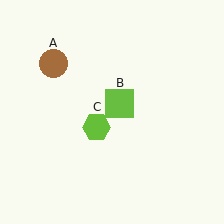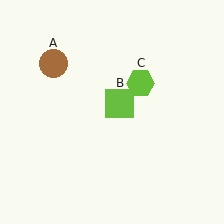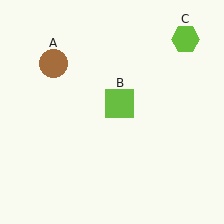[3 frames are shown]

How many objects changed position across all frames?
1 object changed position: lime hexagon (object C).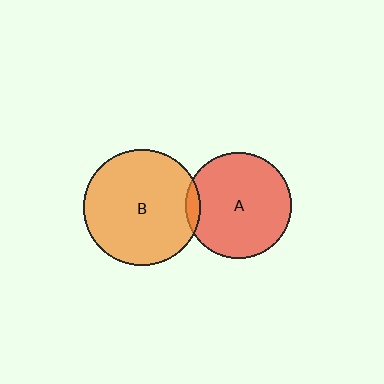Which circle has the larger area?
Circle B (orange).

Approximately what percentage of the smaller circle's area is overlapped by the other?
Approximately 5%.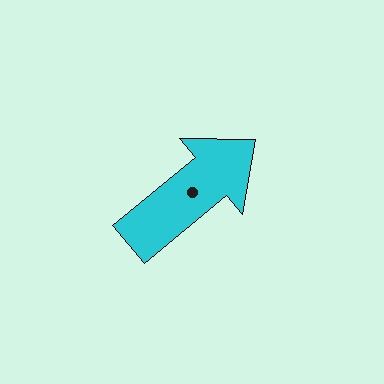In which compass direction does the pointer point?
Northeast.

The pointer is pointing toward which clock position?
Roughly 2 o'clock.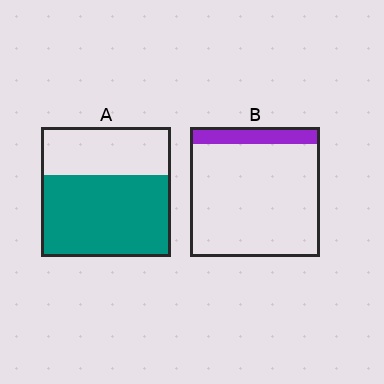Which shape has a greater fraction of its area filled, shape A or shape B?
Shape A.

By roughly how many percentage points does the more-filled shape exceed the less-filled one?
By roughly 50 percentage points (A over B).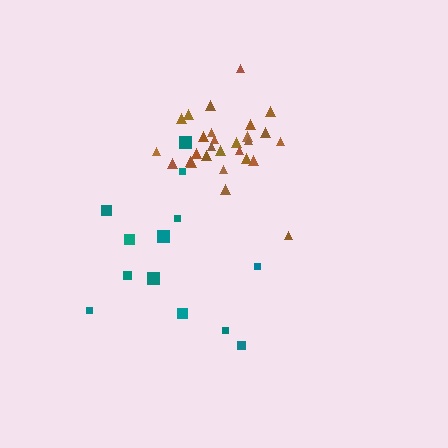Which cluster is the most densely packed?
Brown.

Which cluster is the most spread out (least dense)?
Teal.